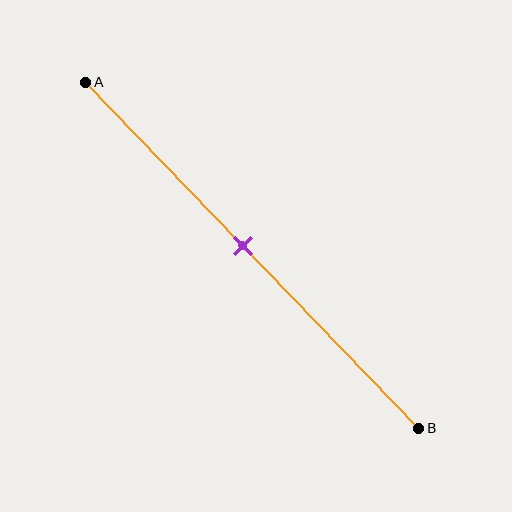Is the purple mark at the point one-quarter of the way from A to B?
No, the mark is at about 45% from A, not at the 25% one-quarter point.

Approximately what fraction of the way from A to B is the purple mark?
The purple mark is approximately 45% of the way from A to B.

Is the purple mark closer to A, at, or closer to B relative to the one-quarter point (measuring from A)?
The purple mark is closer to point B than the one-quarter point of segment AB.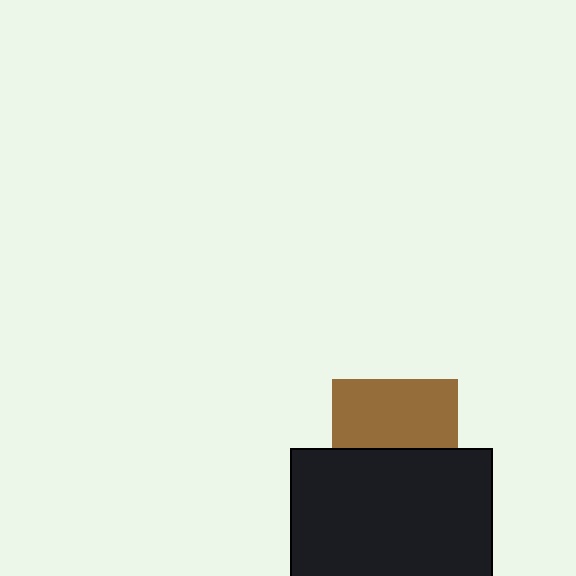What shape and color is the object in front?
The object in front is a black rectangle.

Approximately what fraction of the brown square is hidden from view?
Roughly 46% of the brown square is hidden behind the black rectangle.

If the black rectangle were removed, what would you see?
You would see the complete brown square.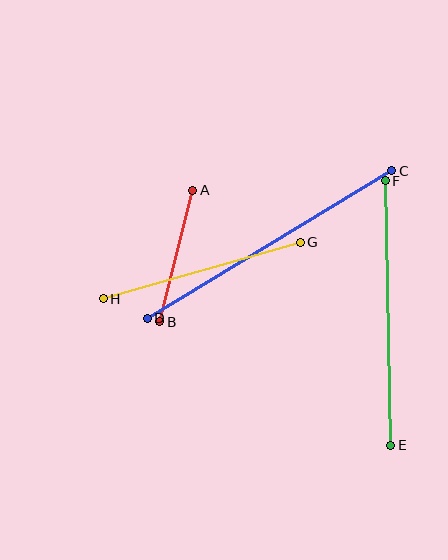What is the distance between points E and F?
The distance is approximately 265 pixels.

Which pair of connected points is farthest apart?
Points C and D are farthest apart.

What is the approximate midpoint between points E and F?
The midpoint is at approximately (388, 313) pixels.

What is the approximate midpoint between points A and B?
The midpoint is at approximately (176, 256) pixels.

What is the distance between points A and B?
The distance is approximately 136 pixels.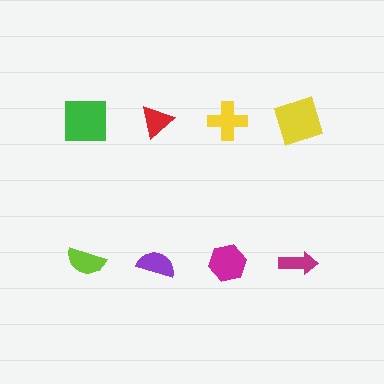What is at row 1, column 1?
A green square.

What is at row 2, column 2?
A purple semicircle.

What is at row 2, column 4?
A magenta arrow.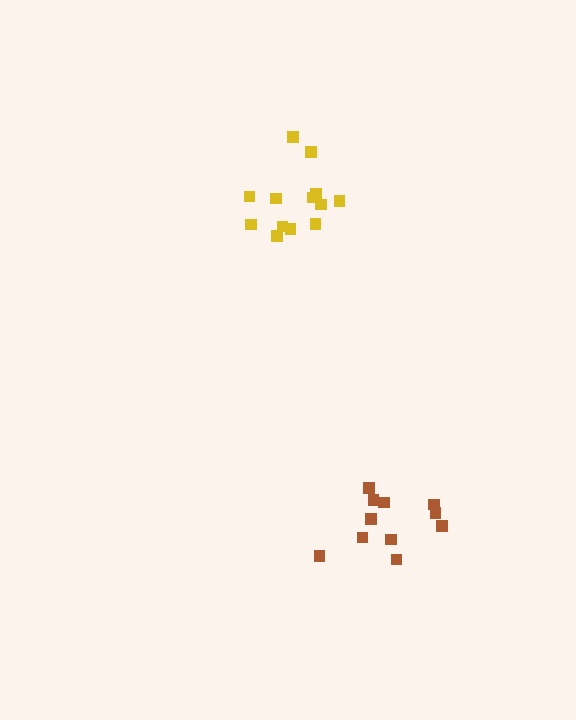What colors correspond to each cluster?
The clusters are colored: yellow, brown.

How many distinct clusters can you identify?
There are 2 distinct clusters.